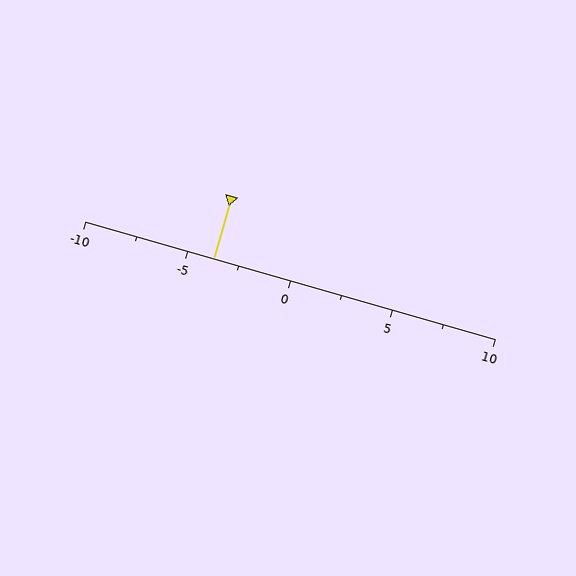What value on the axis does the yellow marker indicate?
The marker indicates approximately -3.8.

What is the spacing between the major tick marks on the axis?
The major ticks are spaced 5 apart.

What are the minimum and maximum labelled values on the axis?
The axis runs from -10 to 10.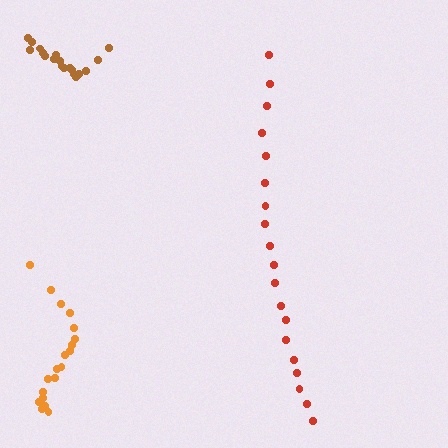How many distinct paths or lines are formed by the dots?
There are 3 distinct paths.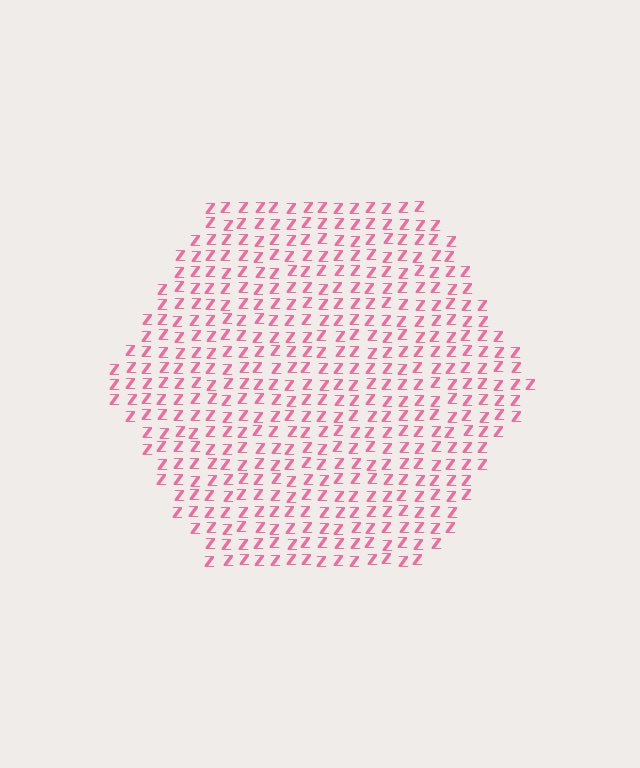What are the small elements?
The small elements are letter Z's.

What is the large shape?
The large shape is a hexagon.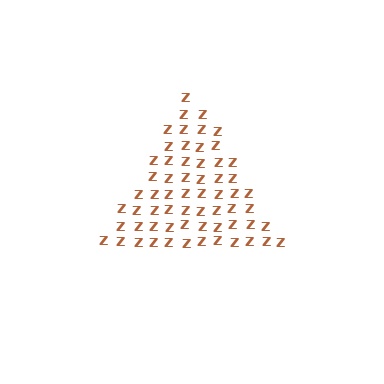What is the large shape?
The large shape is a triangle.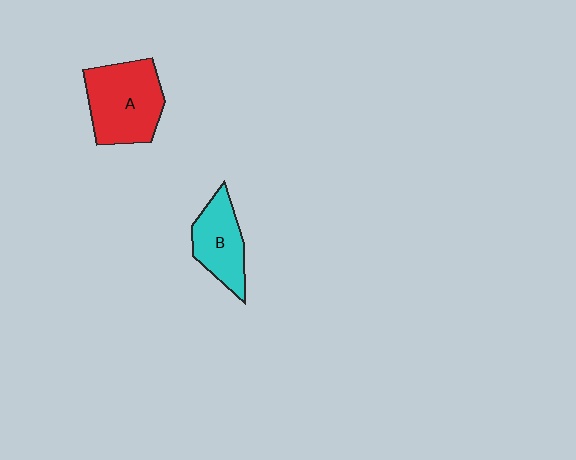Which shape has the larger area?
Shape A (red).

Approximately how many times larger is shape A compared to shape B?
Approximately 1.4 times.